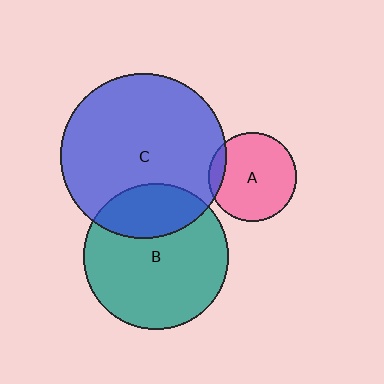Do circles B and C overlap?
Yes.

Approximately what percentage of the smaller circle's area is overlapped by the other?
Approximately 25%.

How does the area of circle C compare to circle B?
Approximately 1.3 times.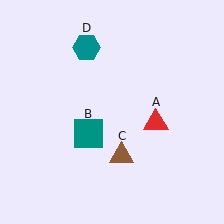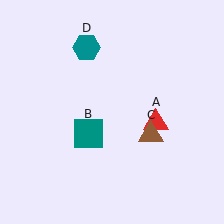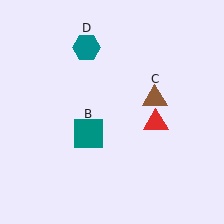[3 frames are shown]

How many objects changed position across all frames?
1 object changed position: brown triangle (object C).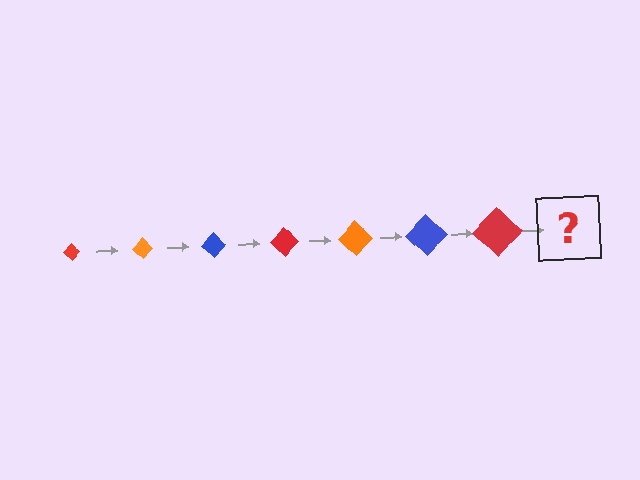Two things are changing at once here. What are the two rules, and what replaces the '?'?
The two rules are that the diamond grows larger each step and the color cycles through red, orange, and blue. The '?' should be an orange diamond, larger than the previous one.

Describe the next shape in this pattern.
It should be an orange diamond, larger than the previous one.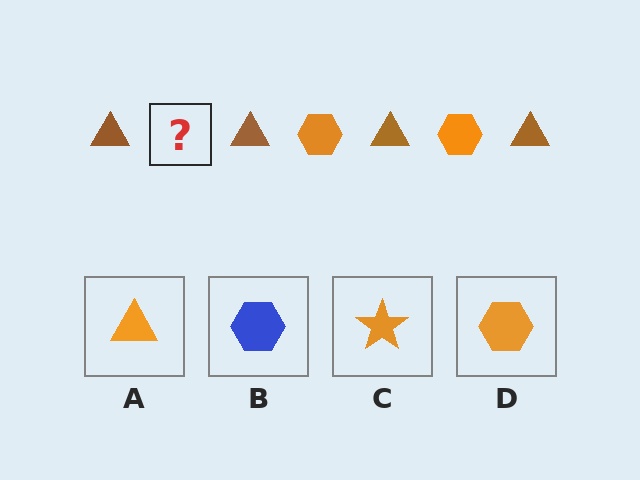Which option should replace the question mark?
Option D.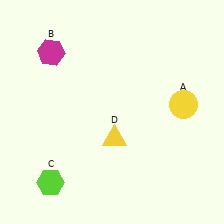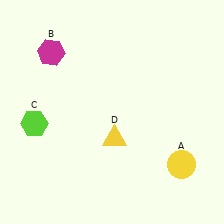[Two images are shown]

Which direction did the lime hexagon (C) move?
The lime hexagon (C) moved up.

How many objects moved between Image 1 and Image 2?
2 objects moved between the two images.